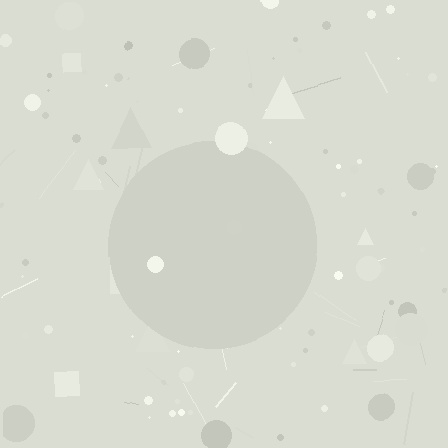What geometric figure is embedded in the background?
A circle is embedded in the background.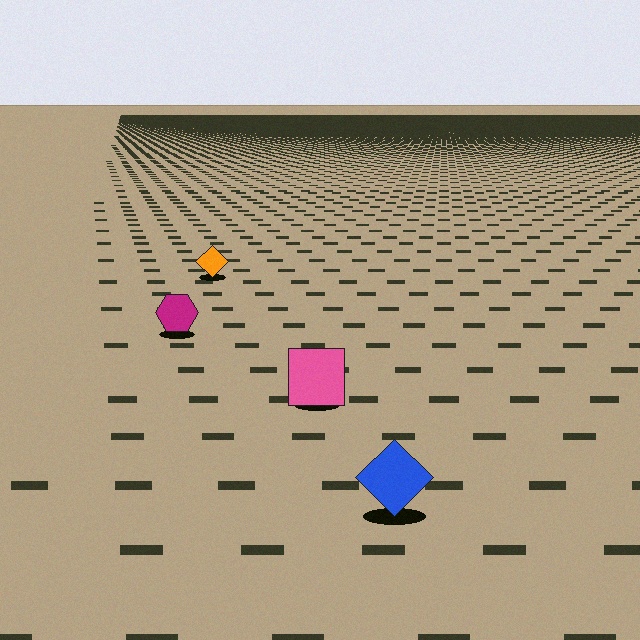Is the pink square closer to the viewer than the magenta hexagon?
Yes. The pink square is closer — you can tell from the texture gradient: the ground texture is coarser near it.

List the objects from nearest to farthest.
From nearest to farthest: the blue diamond, the pink square, the magenta hexagon, the orange diamond.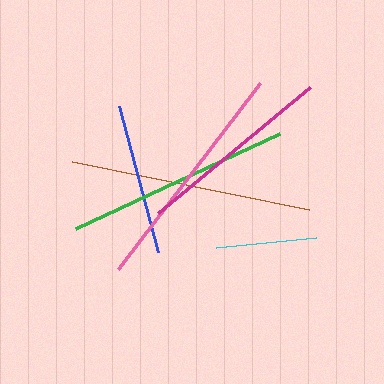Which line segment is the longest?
The brown line is the longest at approximately 242 pixels.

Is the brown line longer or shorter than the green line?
The brown line is longer than the green line.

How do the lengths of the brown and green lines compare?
The brown and green lines are approximately the same length.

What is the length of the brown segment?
The brown segment is approximately 242 pixels long.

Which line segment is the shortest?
The cyan line is the shortest at approximately 101 pixels.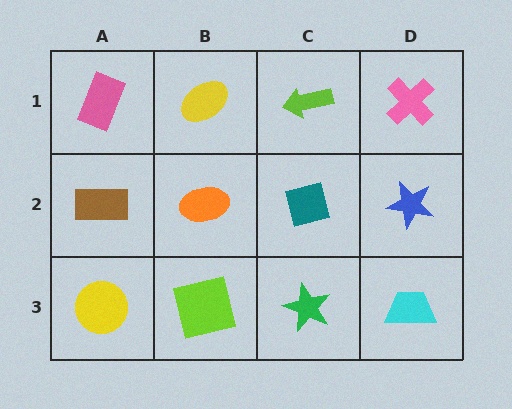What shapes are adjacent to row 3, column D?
A blue star (row 2, column D), a green star (row 3, column C).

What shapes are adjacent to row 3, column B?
An orange ellipse (row 2, column B), a yellow circle (row 3, column A), a green star (row 3, column C).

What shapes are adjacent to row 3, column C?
A teal square (row 2, column C), a lime square (row 3, column B), a cyan trapezoid (row 3, column D).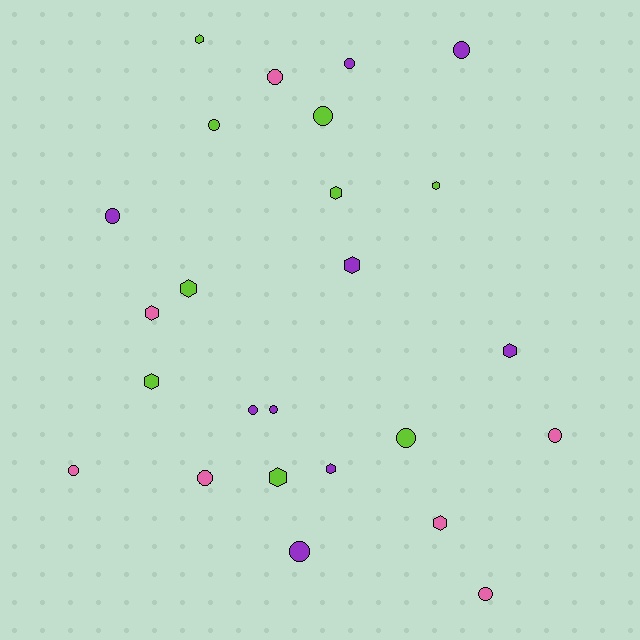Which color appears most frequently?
Lime, with 9 objects.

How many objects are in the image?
There are 25 objects.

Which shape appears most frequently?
Circle, with 14 objects.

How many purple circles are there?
There are 6 purple circles.